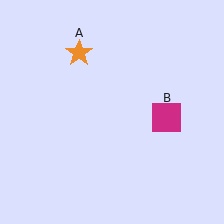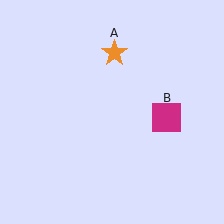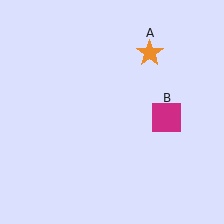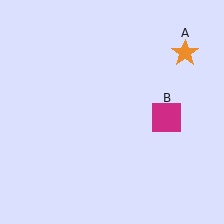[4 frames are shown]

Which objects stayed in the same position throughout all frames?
Magenta square (object B) remained stationary.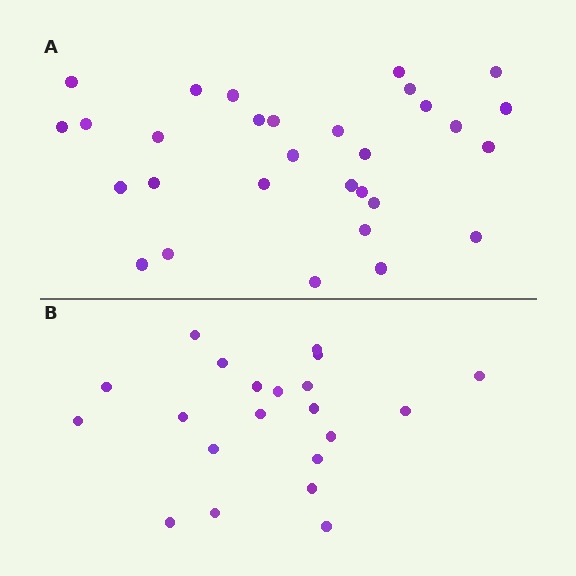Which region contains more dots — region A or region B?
Region A (the top region) has more dots.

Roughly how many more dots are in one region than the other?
Region A has roughly 8 or so more dots than region B.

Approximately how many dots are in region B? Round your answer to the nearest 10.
About 20 dots. (The exact count is 21, which rounds to 20.)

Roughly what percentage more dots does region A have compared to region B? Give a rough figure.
About 45% more.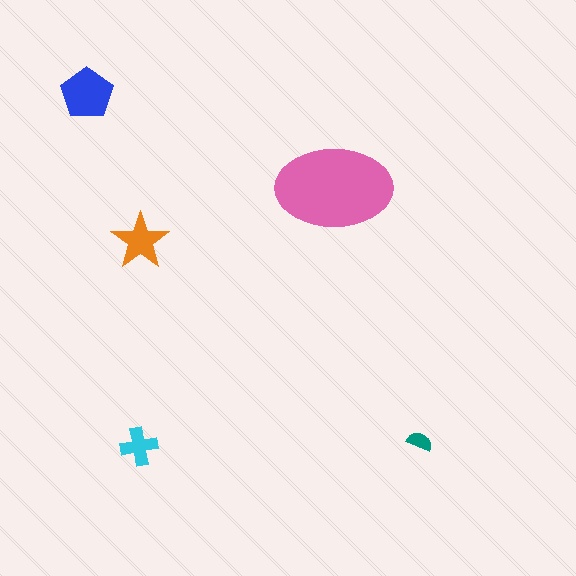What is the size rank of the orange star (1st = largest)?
3rd.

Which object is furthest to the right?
The teal semicircle is rightmost.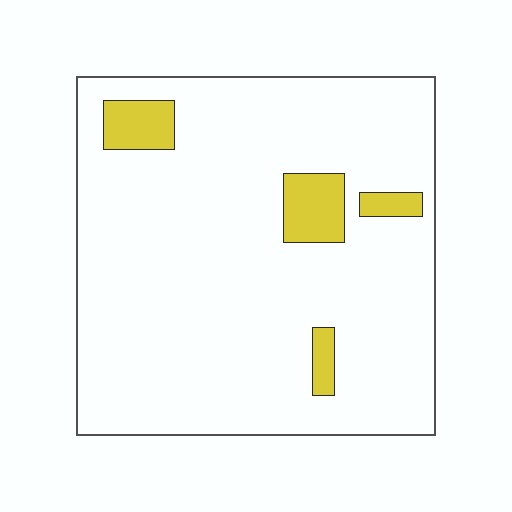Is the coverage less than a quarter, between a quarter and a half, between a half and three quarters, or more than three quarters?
Less than a quarter.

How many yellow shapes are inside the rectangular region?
4.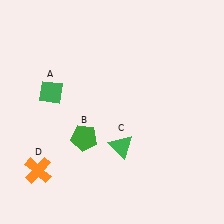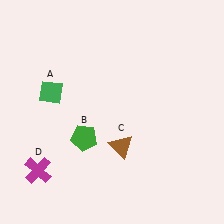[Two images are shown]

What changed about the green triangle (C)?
In Image 1, C is green. In Image 2, it changed to brown.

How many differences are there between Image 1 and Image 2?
There are 2 differences between the two images.